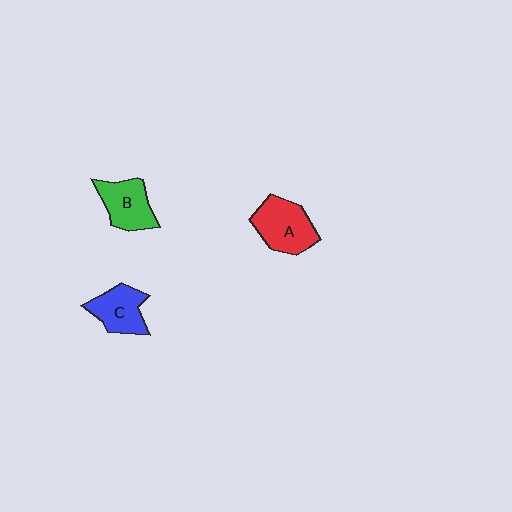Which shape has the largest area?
Shape A (red).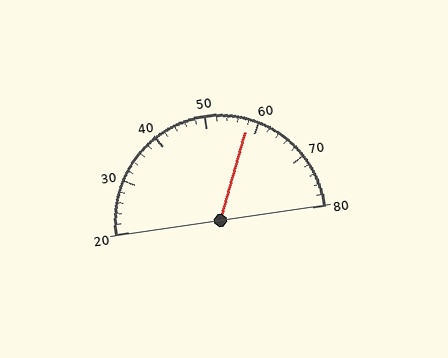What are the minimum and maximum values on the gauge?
The gauge ranges from 20 to 80.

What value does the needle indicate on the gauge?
The needle indicates approximately 58.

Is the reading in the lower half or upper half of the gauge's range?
The reading is in the upper half of the range (20 to 80).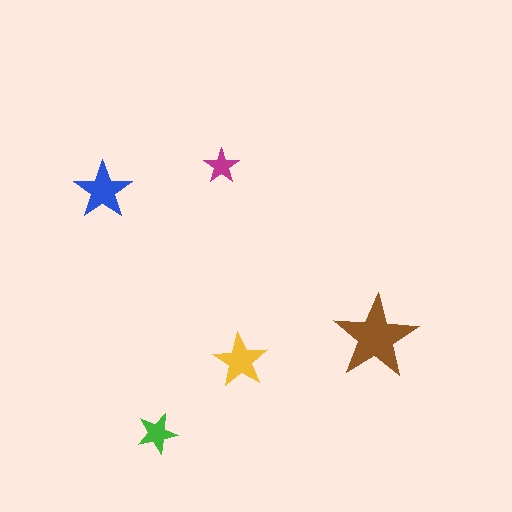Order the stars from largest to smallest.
the brown one, the blue one, the yellow one, the green one, the magenta one.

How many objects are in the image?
There are 5 objects in the image.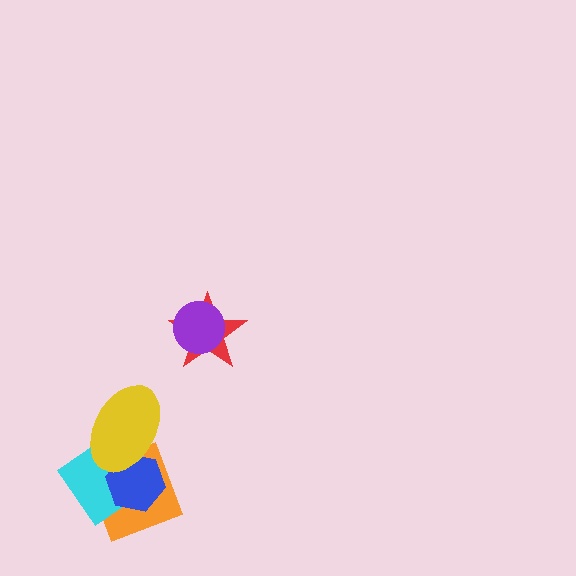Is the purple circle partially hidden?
No, no other shape covers it.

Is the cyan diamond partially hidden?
Yes, it is partially covered by another shape.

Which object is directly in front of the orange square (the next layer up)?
The cyan diamond is directly in front of the orange square.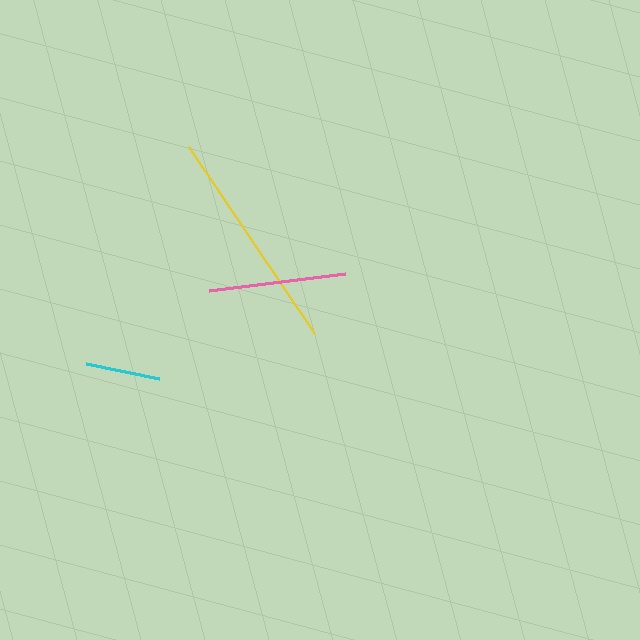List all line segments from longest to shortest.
From longest to shortest: yellow, pink, cyan.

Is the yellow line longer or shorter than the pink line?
The yellow line is longer than the pink line.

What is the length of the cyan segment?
The cyan segment is approximately 75 pixels long.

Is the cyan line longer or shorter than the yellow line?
The yellow line is longer than the cyan line.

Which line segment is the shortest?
The cyan line is the shortest at approximately 75 pixels.